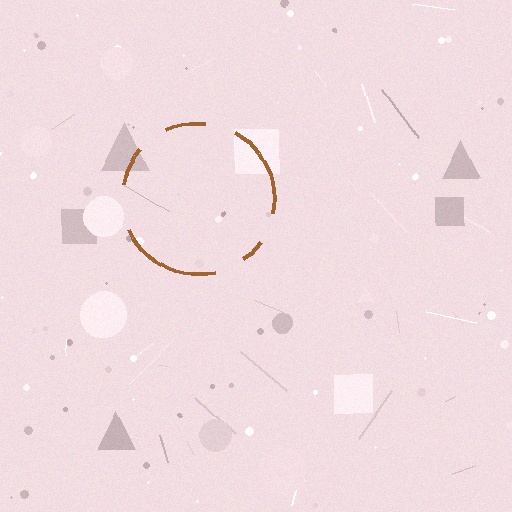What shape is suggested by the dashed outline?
The dashed outline suggests a circle.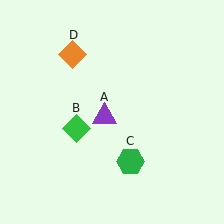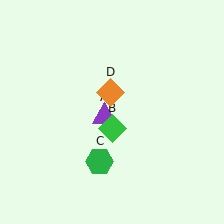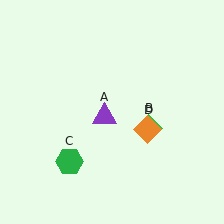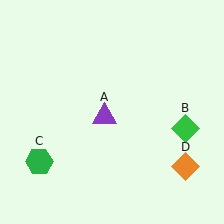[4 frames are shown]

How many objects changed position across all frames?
3 objects changed position: green diamond (object B), green hexagon (object C), orange diamond (object D).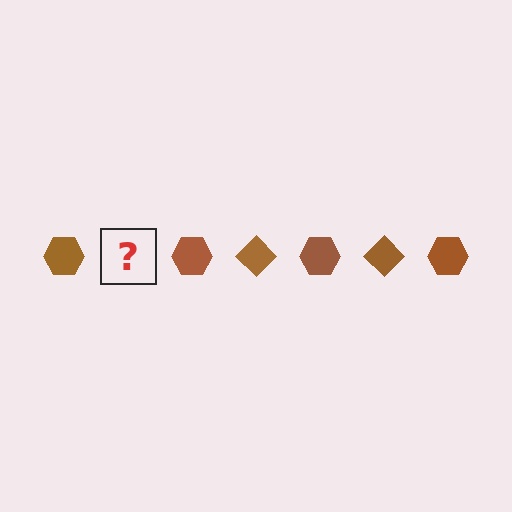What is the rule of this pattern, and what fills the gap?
The rule is that the pattern cycles through hexagon, diamond shapes in brown. The gap should be filled with a brown diamond.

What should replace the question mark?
The question mark should be replaced with a brown diamond.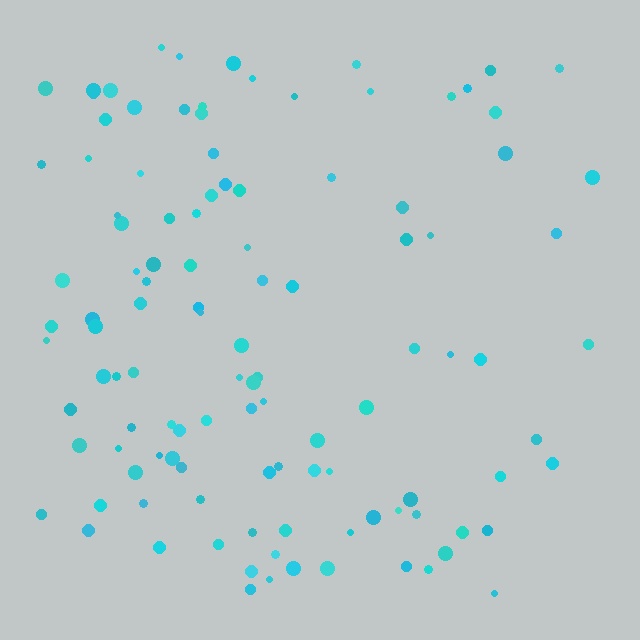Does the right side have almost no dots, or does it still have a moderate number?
Still a moderate number, just noticeably fewer than the left.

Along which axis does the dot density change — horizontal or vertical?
Horizontal.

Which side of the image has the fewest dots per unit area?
The right.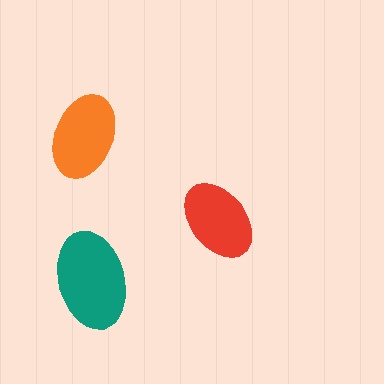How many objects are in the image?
There are 3 objects in the image.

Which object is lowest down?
The teal ellipse is bottommost.